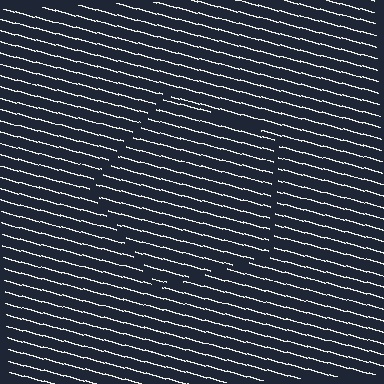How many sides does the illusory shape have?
5 sides — the line-ends trace a pentagon.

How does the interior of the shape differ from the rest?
The interior of the shape contains the same grating, shifted by half a period — the contour is defined by the phase discontinuity where line-ends from the inner and outer gratings abut.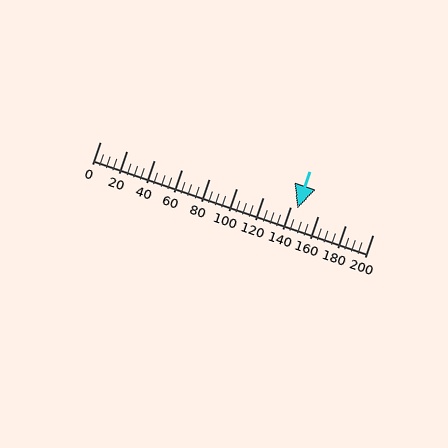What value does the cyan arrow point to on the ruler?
The cyan arrow points to approximately 145.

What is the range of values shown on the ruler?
The ruler shows values from 0 to 200.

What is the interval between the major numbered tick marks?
The major tick marks are spaced 20 units apart.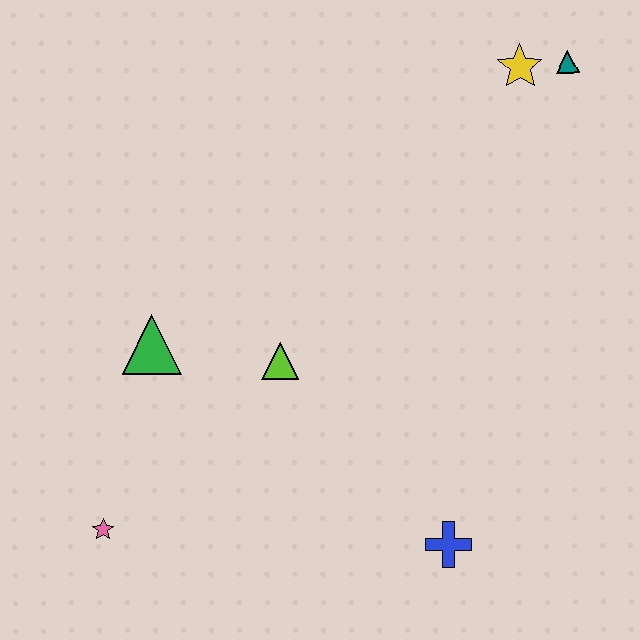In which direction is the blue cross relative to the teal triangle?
The blue cross is below the teal triangle.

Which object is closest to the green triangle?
The lime triangle is closest to the green triangle.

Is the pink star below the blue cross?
No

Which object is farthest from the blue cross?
The teal triangle is farthest from the blue cross.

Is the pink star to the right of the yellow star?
No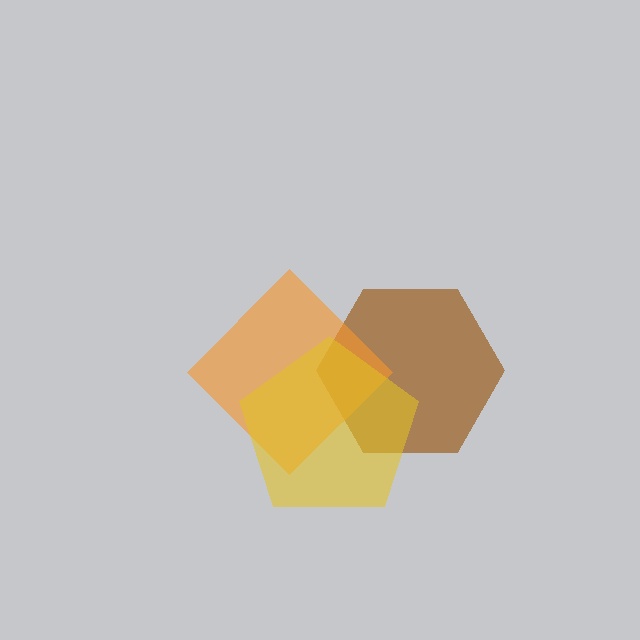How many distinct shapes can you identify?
There are 3 distinct shapes: a brown hexagon, an orange diamond, a yellow pentagon.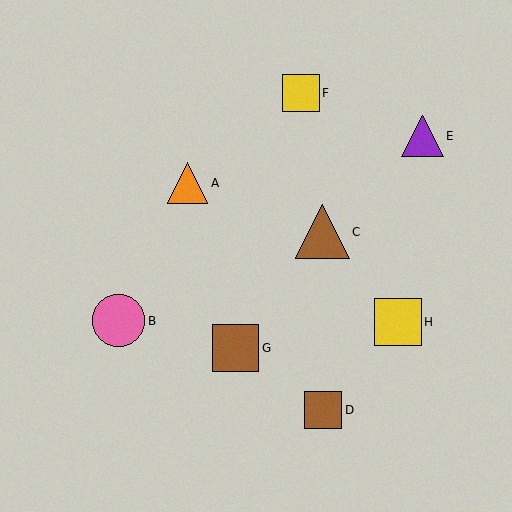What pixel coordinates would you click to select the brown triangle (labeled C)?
Click at (323, 232) to select the brown triangle C.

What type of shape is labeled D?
Shape D is a brown square.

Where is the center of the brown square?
The center of the brown square is at (323, 410).